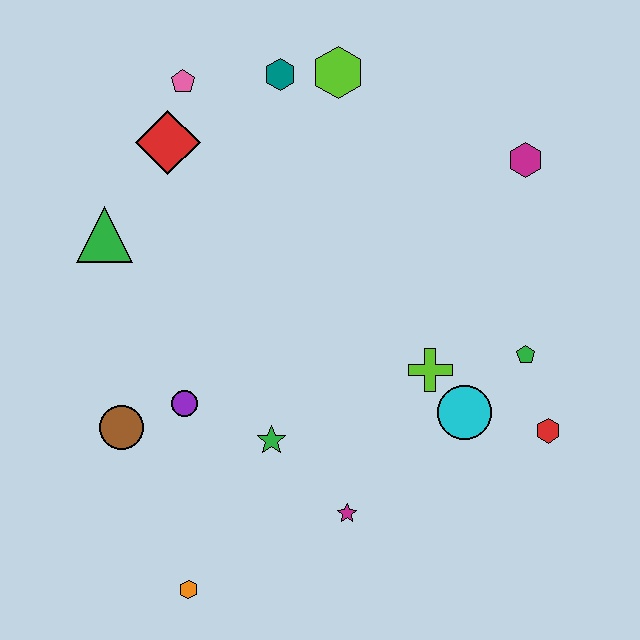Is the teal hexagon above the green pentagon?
Yes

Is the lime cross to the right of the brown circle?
Yes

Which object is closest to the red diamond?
The pink pentagon is closest to the red diamond.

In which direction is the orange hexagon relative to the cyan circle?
The orange hexagon is to the left of the cyan circle.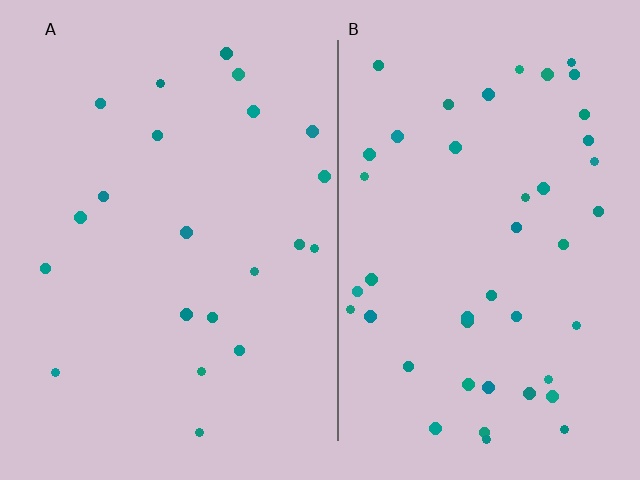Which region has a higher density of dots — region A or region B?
B (the right).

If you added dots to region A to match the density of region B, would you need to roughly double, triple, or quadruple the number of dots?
Approximately double.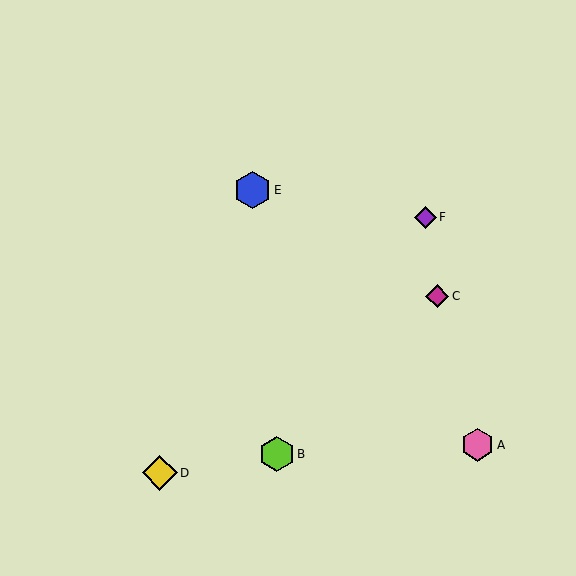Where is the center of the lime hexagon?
The center of the lime hexagon is at (277, 454).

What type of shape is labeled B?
Shape B is a lime hexagon.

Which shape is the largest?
The blue hexagon (labeled E) is the largest.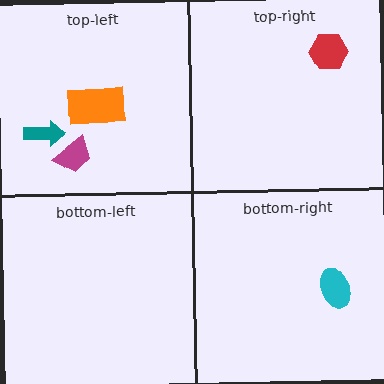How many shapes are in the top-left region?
3.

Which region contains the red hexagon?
The top-right region.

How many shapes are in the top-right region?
1.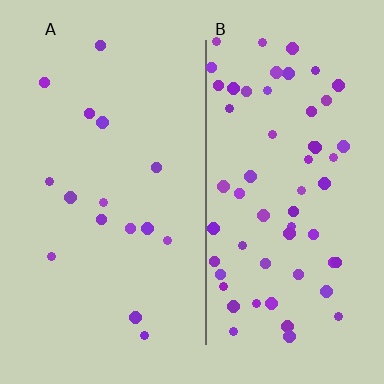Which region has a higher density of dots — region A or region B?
B (the right).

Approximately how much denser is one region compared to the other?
Approximately 3.8× — region B over region A.